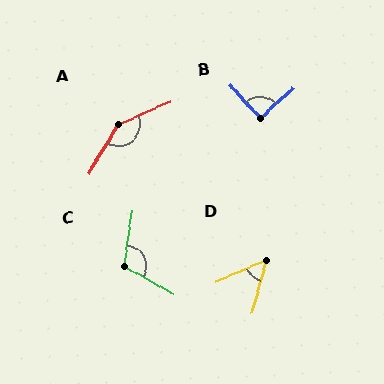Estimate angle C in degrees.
Approximately 111 degrees.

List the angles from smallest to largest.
D (51°), B (89°), C (111°), A (145°).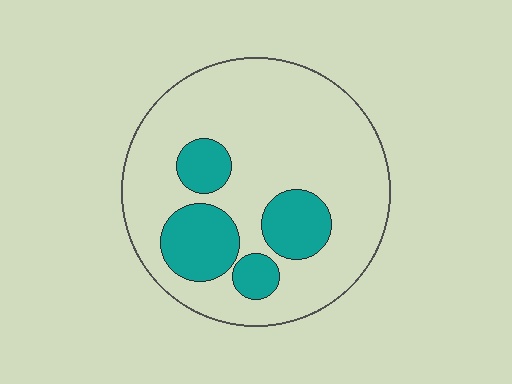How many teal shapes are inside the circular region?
4.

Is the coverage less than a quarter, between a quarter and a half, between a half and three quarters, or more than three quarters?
Less than a quarter.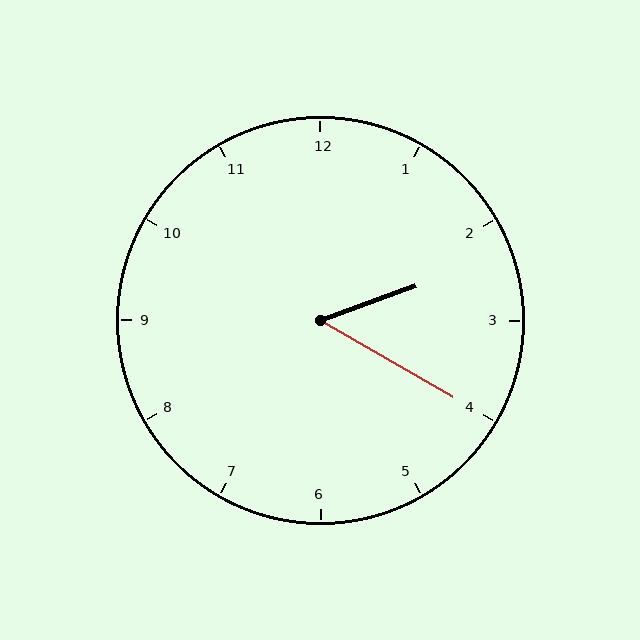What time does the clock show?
2:20.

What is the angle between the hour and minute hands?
Approximately 50 degrees.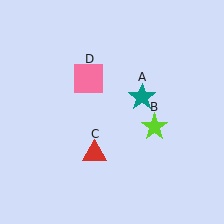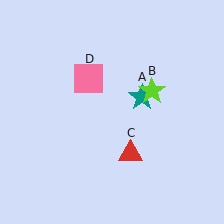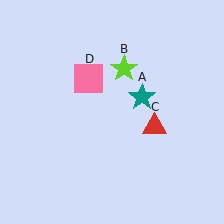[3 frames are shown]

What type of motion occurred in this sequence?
The lime star (object B), red triangle (object C) rotated counterclockwise around the center of the scene.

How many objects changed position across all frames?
2 objects changed position: lime star (object B), red triangle (object C).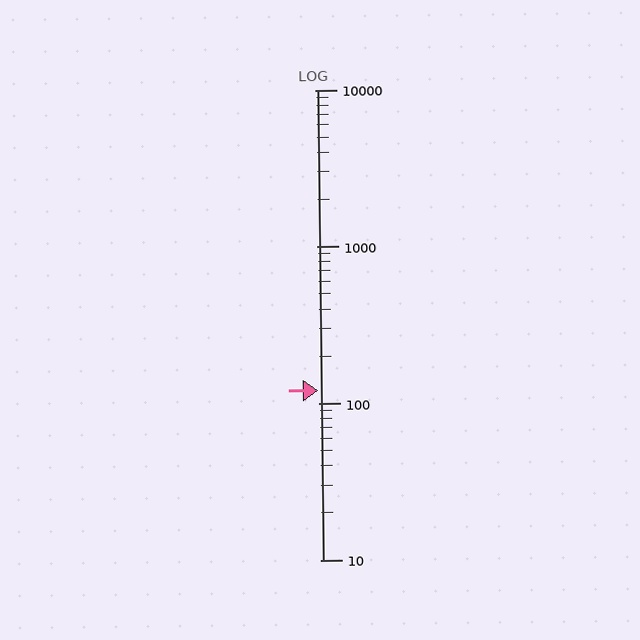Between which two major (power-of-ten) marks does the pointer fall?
The pointer is between 100 and 1000.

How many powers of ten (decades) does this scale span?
The scale spans 3 decades, from 10 to 10000.